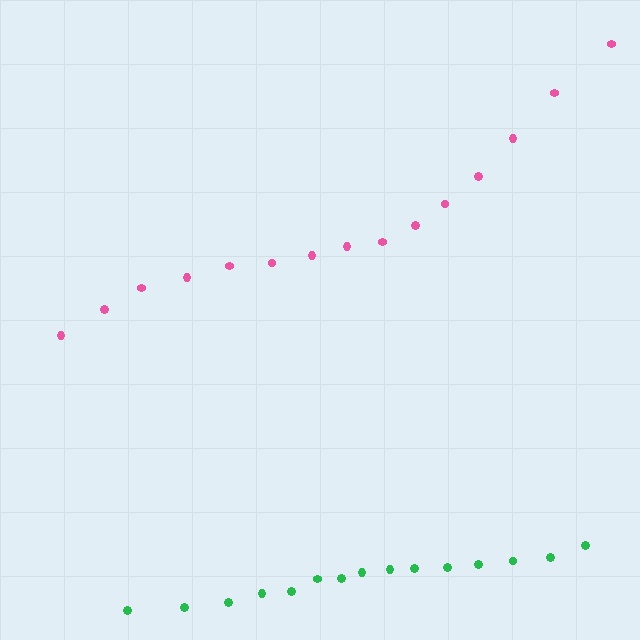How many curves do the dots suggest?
There are 2 distinct paths.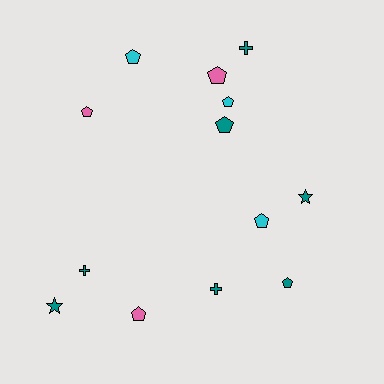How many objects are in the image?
There are 13 objects.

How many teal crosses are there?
There are 3 teal crosses.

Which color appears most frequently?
Teal, with 7 objects.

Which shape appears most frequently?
Pentagon, with 8 objects.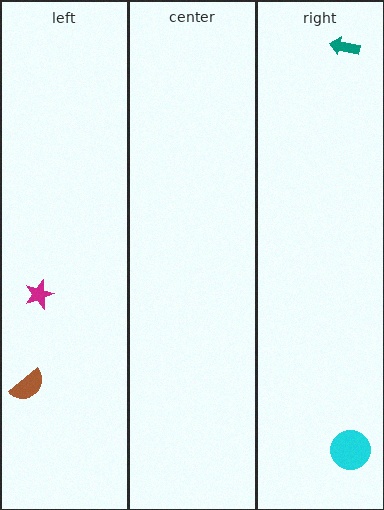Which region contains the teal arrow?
The right region.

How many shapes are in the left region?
2.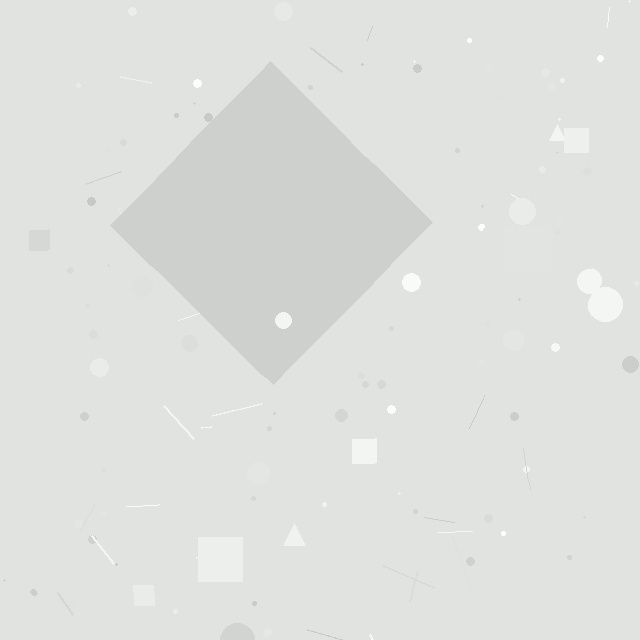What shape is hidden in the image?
A diamond is hidden in the image.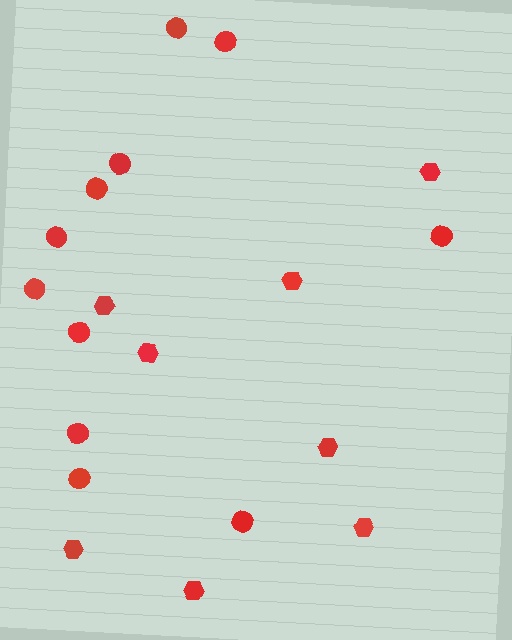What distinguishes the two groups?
There are 2 groups: one group of hexagons (8) and one group of circles (11).